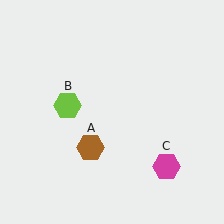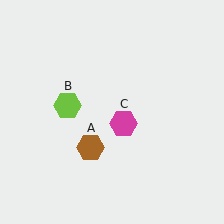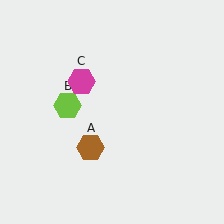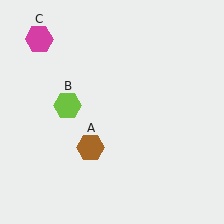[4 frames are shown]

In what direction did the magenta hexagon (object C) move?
The magenta hexagon (object C) moved up and to the left.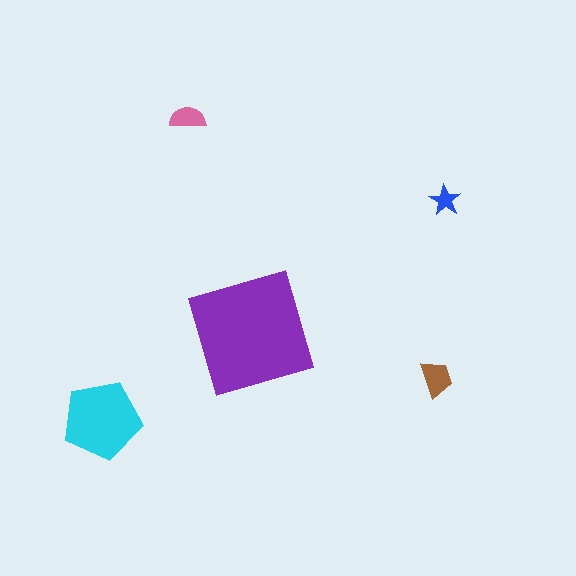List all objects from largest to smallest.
The purple square, the cyan pentagon, the brown trapezoid, the pink semicircle, the blue star.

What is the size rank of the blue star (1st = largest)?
5th.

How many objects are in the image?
There are 5 objects in the image.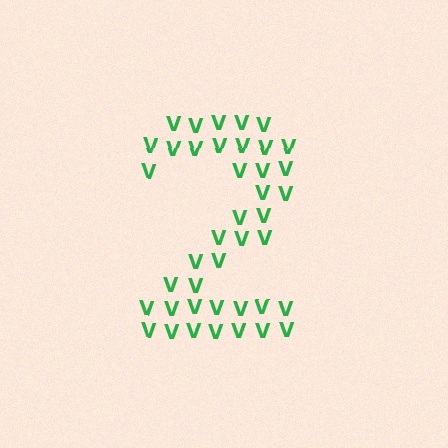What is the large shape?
The large shape is the digit 2.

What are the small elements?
The small elements are letter V's.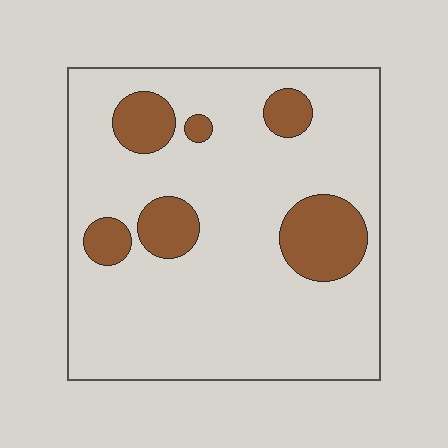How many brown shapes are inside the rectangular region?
6.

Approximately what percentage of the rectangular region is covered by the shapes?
Approximately 15%.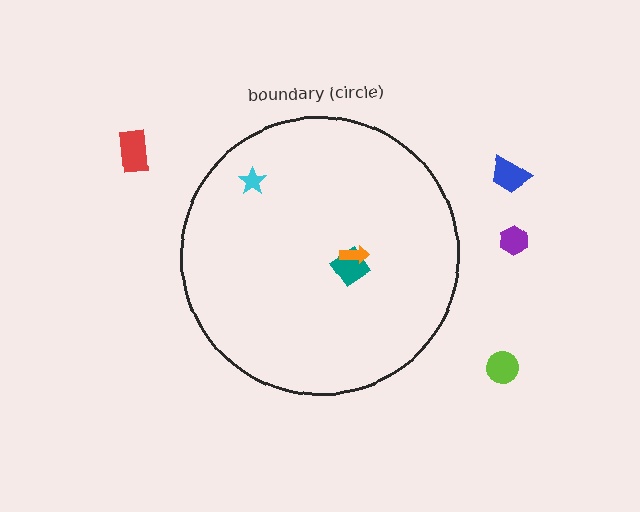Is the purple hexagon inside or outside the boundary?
Outside.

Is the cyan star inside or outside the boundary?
Inside.